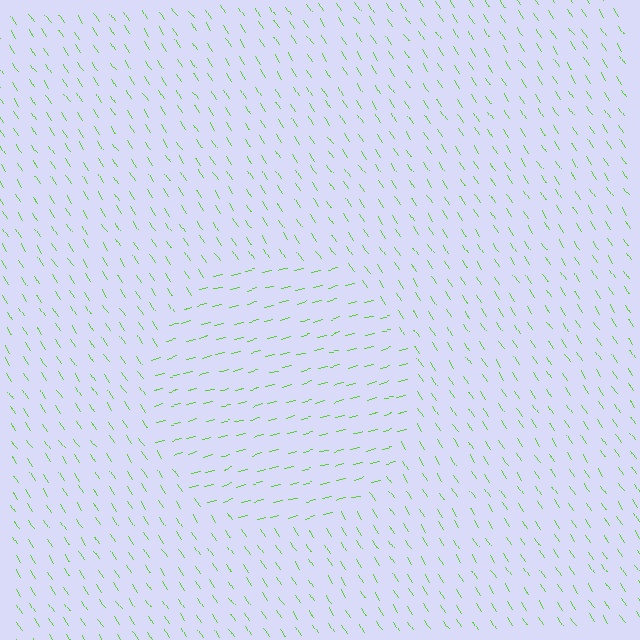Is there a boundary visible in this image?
Yes, there is a texture boundary formed by a change in line orientation.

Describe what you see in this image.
The image is filled with small lime line segments. A circle region in the image has lines oriented differently from the surrounding lines, creating a visible texture boundary.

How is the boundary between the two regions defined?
The boundary is defined purely by a change in line orientation (approximately 71 degrees difference). All lines are the same color and thickness.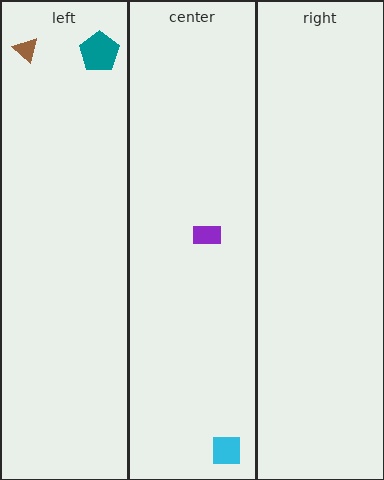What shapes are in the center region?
The cyan square, the purple rectangle.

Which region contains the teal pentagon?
The left region.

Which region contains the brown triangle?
The left region.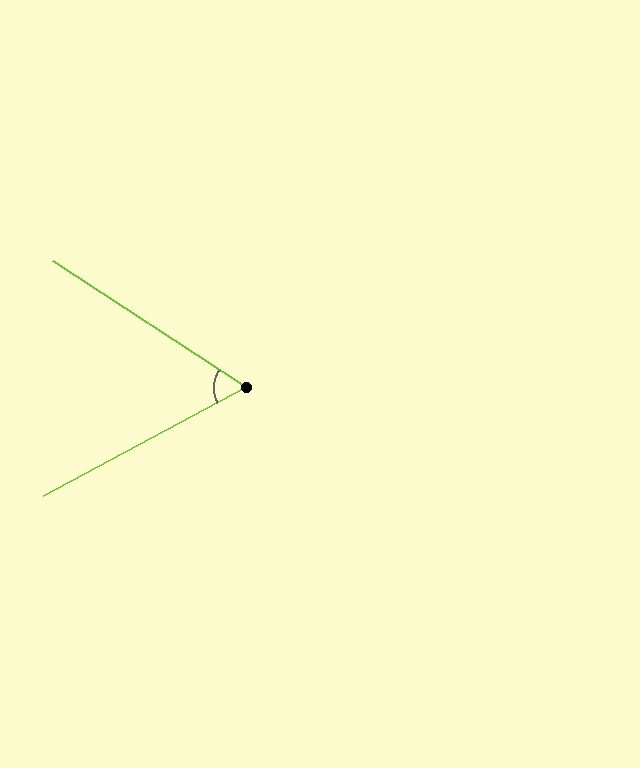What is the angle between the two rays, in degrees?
Approximately 61 degrees.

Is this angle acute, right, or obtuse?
It is acute.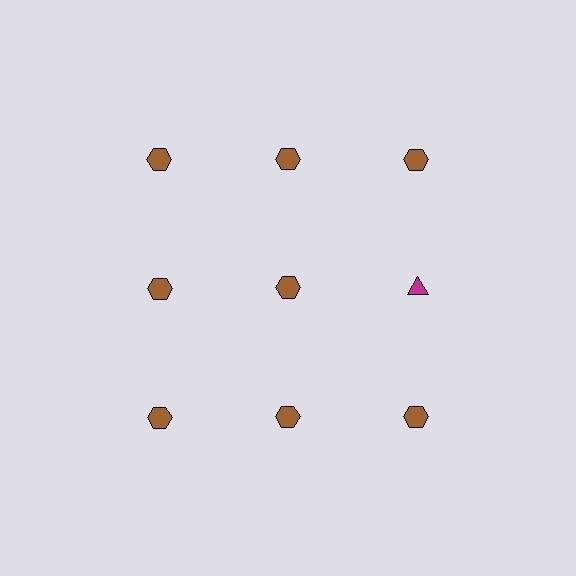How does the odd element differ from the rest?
It differs in both color (magenta instead of brown) and shape (triangle instead of hexagon).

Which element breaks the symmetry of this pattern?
The magenta triangle in the second row, center column breaks the symmetry. All other shapes are brown hexagons.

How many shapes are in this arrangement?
There are 9 shapes arranged in a grid pattern.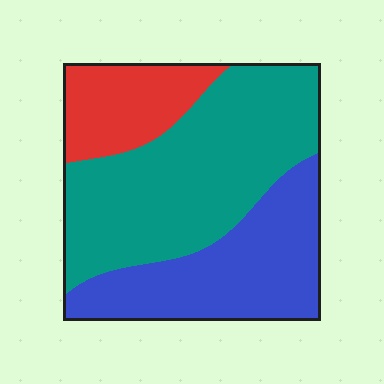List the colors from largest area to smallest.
From largest to smallest: teal, blue, red.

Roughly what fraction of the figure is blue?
Blue takes up about one third (1/3) of the figure.